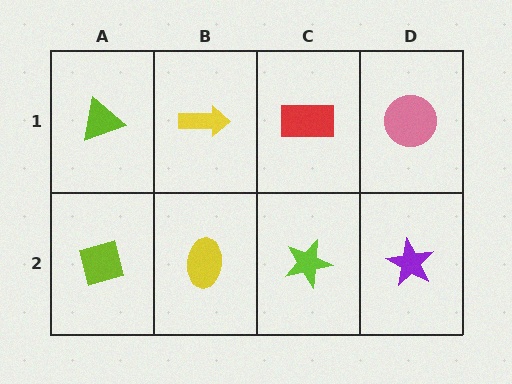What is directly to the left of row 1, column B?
A lime triangle.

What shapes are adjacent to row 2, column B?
A yellow arrow (row 1, column B), a lime diamond (row 2, column A), a lime star (row 2, column C).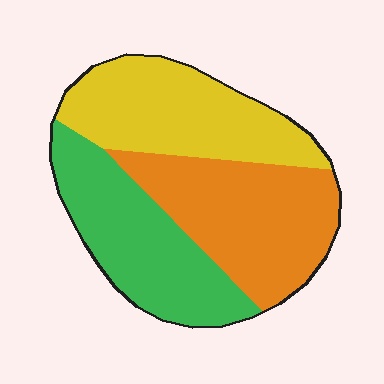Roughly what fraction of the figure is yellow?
Yellow covers around 35% of the figure.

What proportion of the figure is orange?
Orange takes up about three eighths (3/8) of the figure.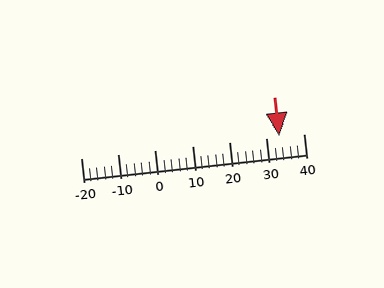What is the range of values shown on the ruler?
The ruler shows values from -20 to 40.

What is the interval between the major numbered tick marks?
The major tick marks are spaced 10 units apart.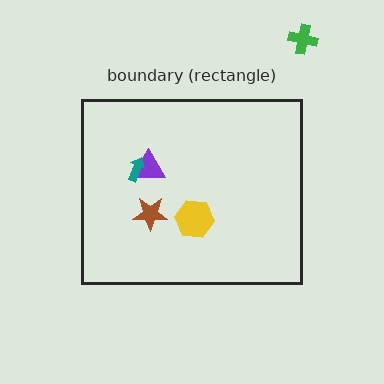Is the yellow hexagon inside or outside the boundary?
Inside.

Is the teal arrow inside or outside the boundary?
Inside.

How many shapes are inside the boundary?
4 inside, 1 outside.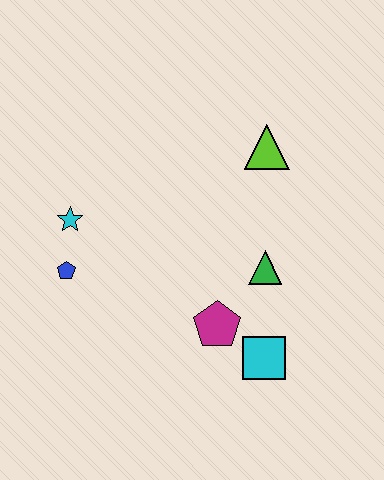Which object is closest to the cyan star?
The blue pentagon is closest to the cyan star.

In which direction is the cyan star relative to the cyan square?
The cyan star is to the left of the cyan square.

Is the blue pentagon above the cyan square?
Yes